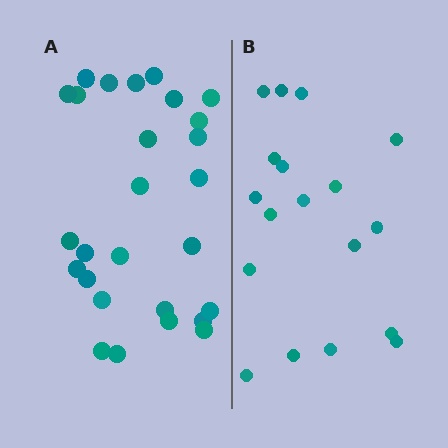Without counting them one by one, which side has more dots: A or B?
Region A (the left region) has more dots.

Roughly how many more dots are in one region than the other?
Region A has roughly 8 or so more dots than region B.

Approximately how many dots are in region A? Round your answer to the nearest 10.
About 30 dots. (The exact count is 27, which rounds to 30.)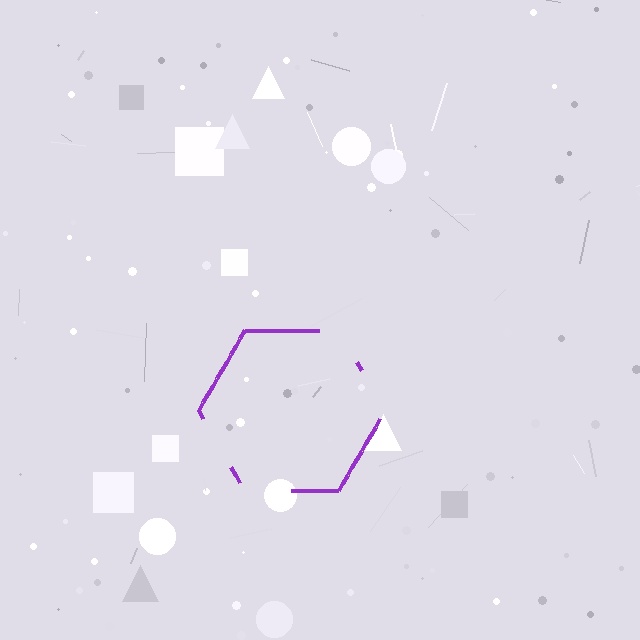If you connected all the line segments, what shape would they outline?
They would outline a hexagon.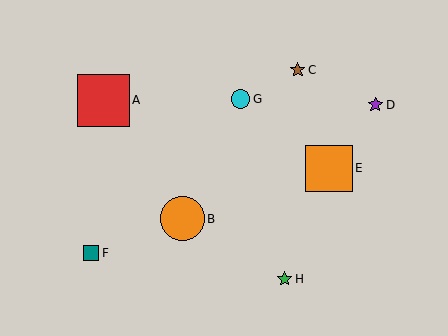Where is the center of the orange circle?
The center of the orange circle is at (182, 219).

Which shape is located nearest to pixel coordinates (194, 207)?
The orange circle (labeled B) at (182, 219) is nearest to that location.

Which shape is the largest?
The red square (labeled A) is the largest.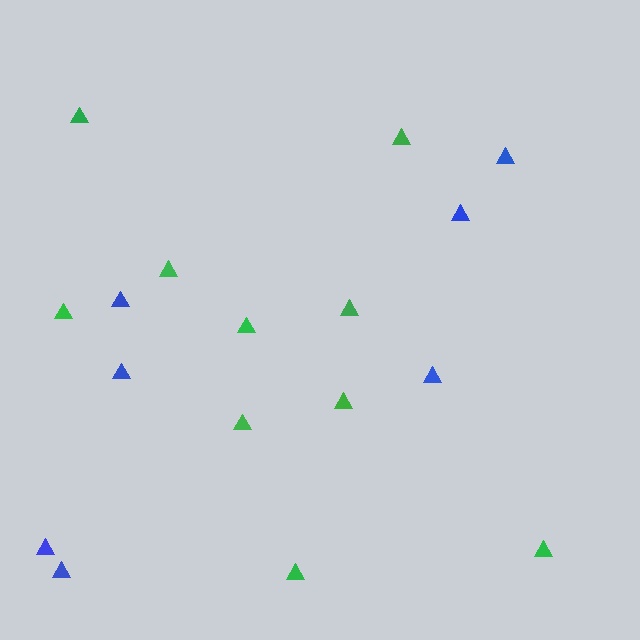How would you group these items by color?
There are 2 groups: one group of blue triangles (7) and one group of green triangles (10).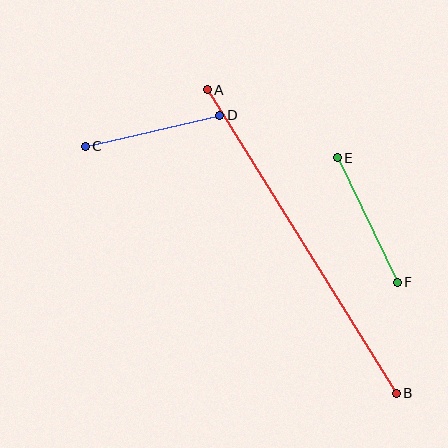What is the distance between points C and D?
The distance is approximately 138 pixels.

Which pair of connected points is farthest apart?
Points A and B are farthest apart.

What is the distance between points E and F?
The distance is approximately 138 pixels.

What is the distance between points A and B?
The distance is approximately 357 pixels.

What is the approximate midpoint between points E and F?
The midpoint is at approximately (367, 220) pixels.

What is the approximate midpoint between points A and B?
The midpoint is at approximately (302, 242) pixels.